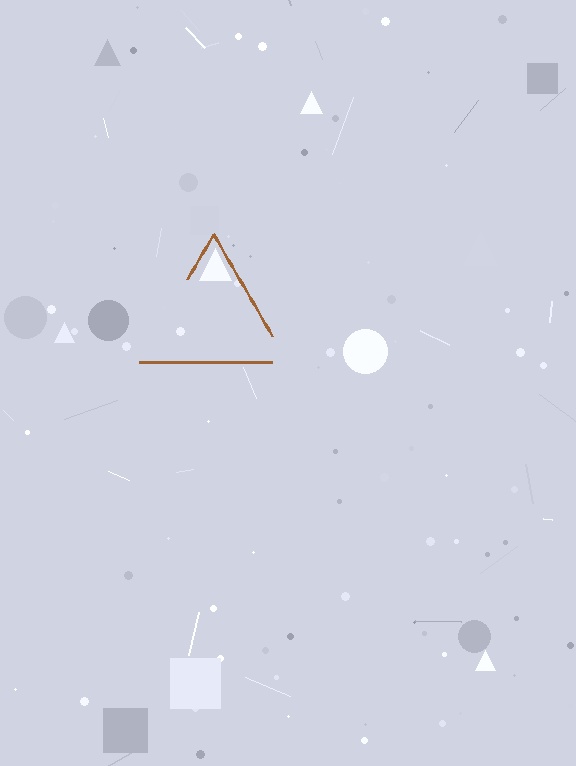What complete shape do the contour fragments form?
The contour fragments form a triangle.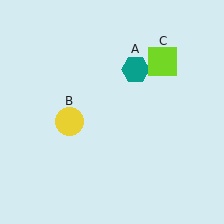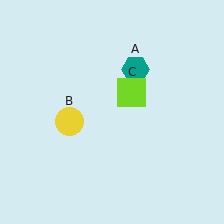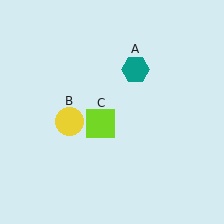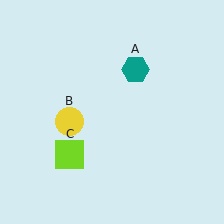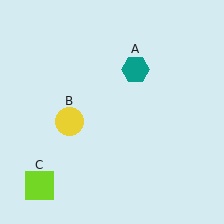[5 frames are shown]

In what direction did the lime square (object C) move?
The lime square (object C) moved down and to the left.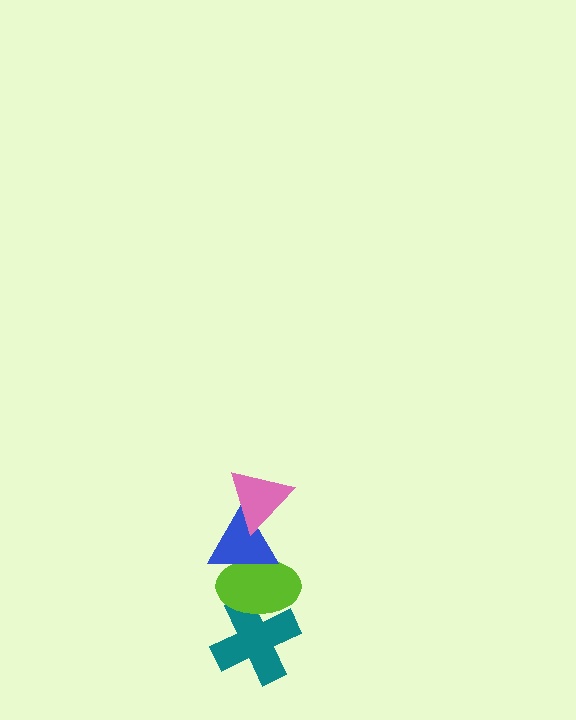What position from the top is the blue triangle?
The blue triangle is 2nd from the top.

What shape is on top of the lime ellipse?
The blue triangle is on top of the lime ellipse.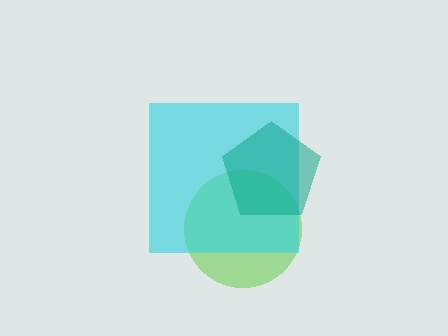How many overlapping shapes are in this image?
There are 3 overlapping shapes in the image.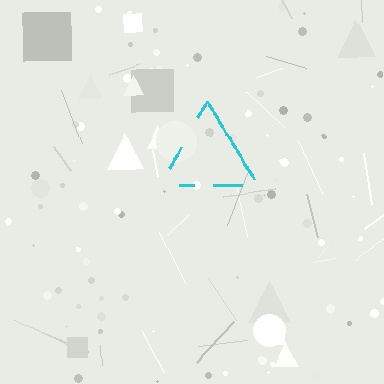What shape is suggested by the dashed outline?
The dashed outline suggests a triangle.